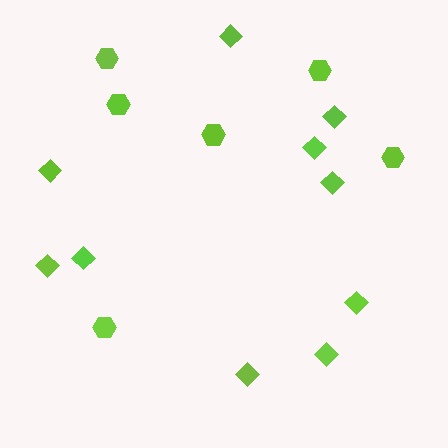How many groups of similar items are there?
There are 2 groups: one group of hexagons (6) and one group of diamonds (10).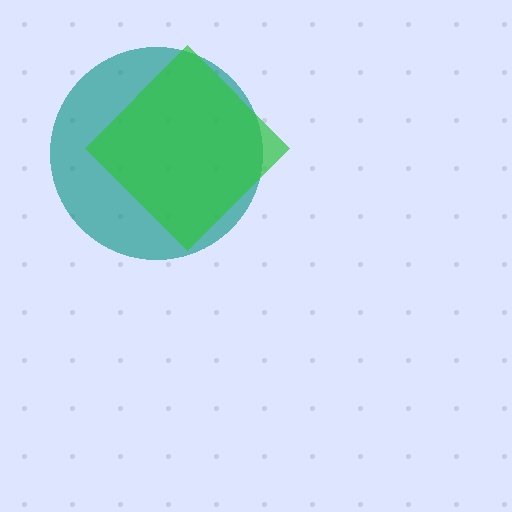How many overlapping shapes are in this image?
There are 2 overlapping shapes in the image.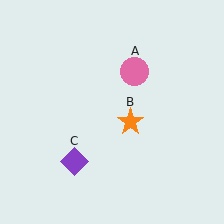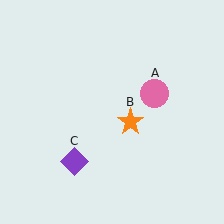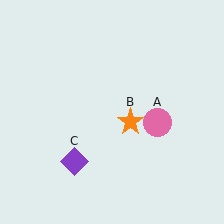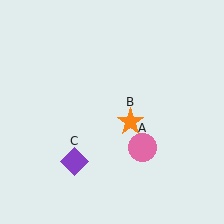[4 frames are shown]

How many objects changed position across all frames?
1 object changed position: pink circle (object A).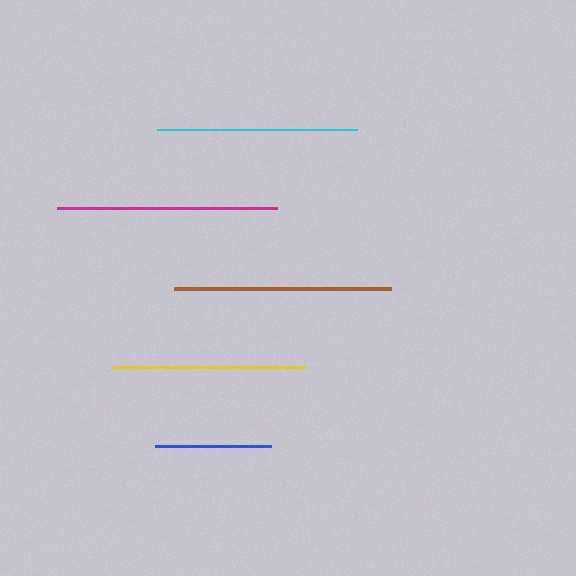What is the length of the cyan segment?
The cyan segment is approximately 200 pixels long.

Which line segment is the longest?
The magenta line is the longest at approximately 220 pixels.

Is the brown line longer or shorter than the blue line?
The brown line is longer than the blue line.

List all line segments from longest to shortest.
From longest to shortest: magenta, brown, cyan, yellow, blue.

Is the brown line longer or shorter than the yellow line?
The brown line is longer than the yellow line.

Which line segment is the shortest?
The blue line is the shortest at approximately 116 pixels.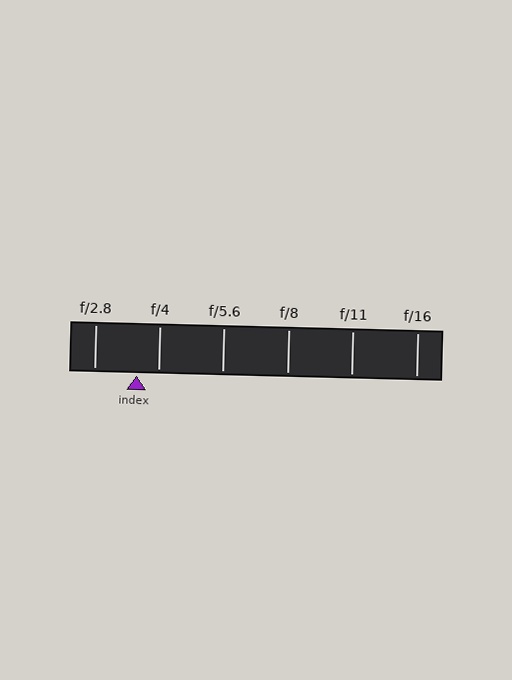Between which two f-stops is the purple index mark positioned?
The index mark is between f/2.8 and f/4.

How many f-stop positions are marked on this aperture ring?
There are 6 f-stop positions marked.